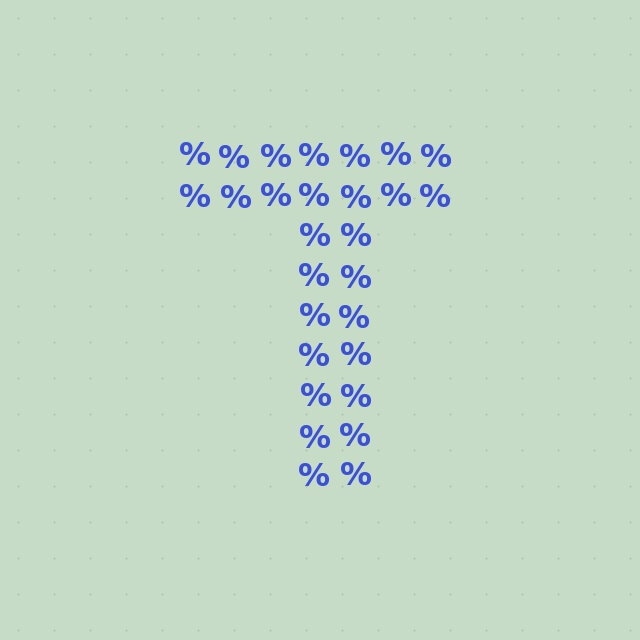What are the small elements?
The small elements are percent signs.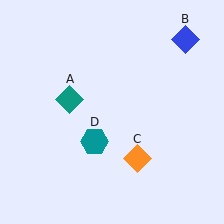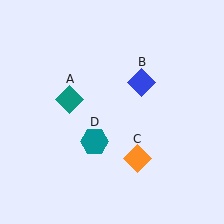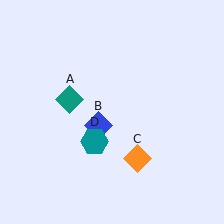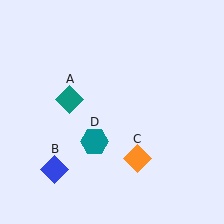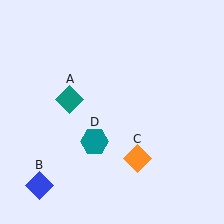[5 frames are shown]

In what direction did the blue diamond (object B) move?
The blue diamond (object B) moved down and to the left.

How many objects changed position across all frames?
1 object changed position: blue diamond (object B).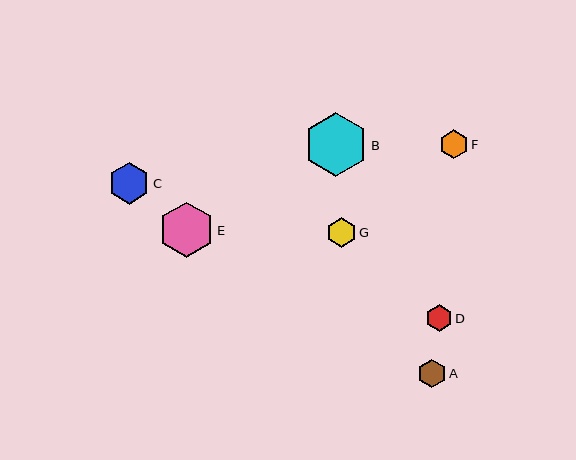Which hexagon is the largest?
Hexagon B is the largest with a size of approximately 64 pixels.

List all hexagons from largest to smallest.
From largest to smallest: B, E, C, G, F, A, D.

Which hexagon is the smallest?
Hexagon D is the smallest with a size of approximately 27 pixels.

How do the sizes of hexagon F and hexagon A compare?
Hexagon F and hexagon A are approximately the same size.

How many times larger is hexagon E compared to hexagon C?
Hexagon E is approximately 1.3 times the size of hexagon C.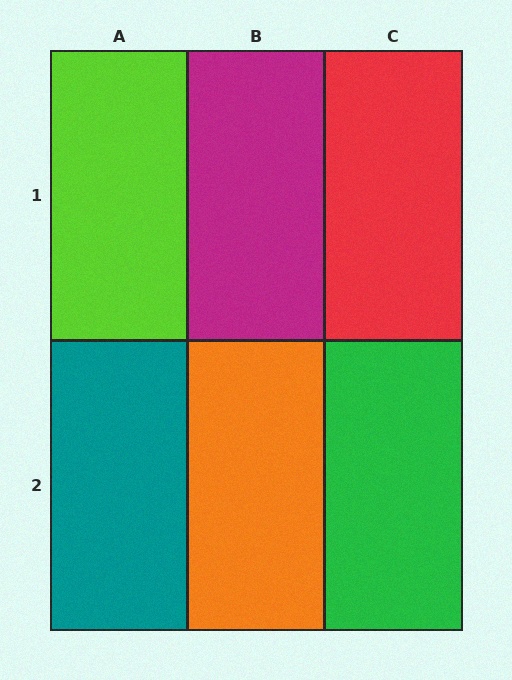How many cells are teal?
1 cell is teal.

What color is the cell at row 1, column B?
Magenta.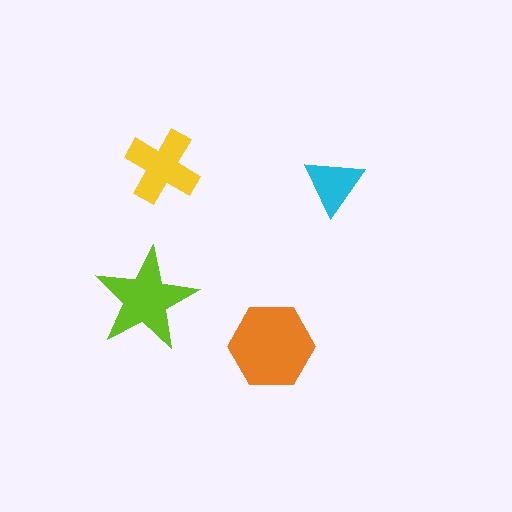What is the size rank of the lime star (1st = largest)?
2nd.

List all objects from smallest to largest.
The cyan triangle, the yellow cross, the lime star, the orange hexagon.